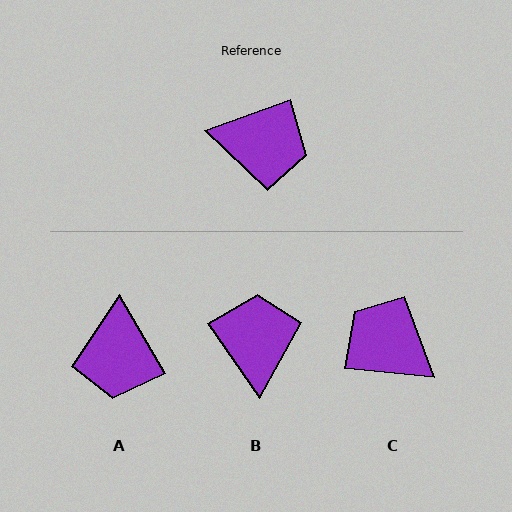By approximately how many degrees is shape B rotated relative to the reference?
Approximately 105 degrees counter-clockwise.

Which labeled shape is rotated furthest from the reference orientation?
C, about 154 degrees away.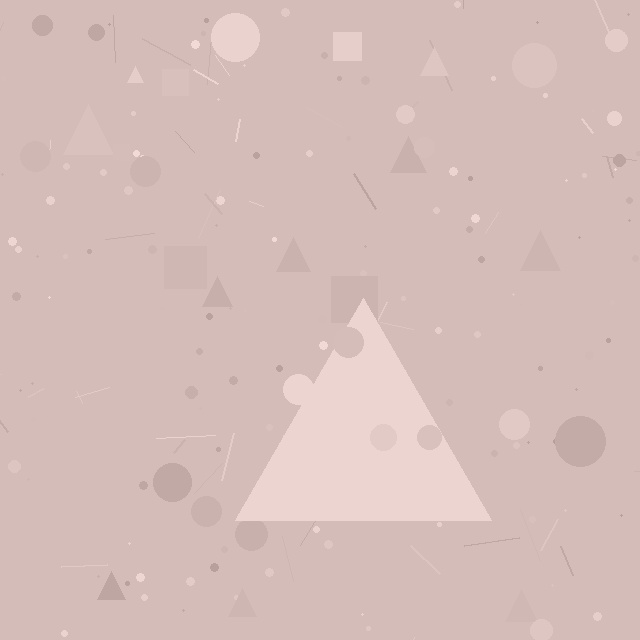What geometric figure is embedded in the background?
A triangle is embedded in the background.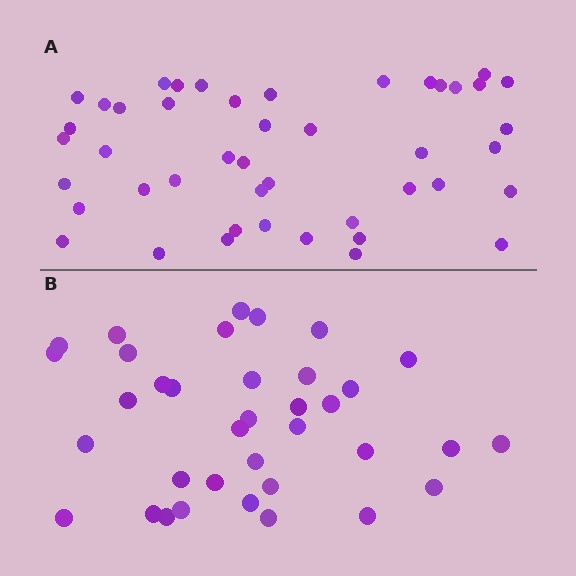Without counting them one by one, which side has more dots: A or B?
Region A (the top region) has more dots.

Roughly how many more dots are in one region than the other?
Region A has roughly 8 or so more dots than region B.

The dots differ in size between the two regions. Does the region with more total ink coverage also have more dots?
No. Region B has more total ink coverage because its dots are larger, but region A actually contains more individual dots. Total area can be misleading — the number of items is what matters here.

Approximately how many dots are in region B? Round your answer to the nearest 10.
About 40 dots. (The exact count is 36, which rounds to 40.)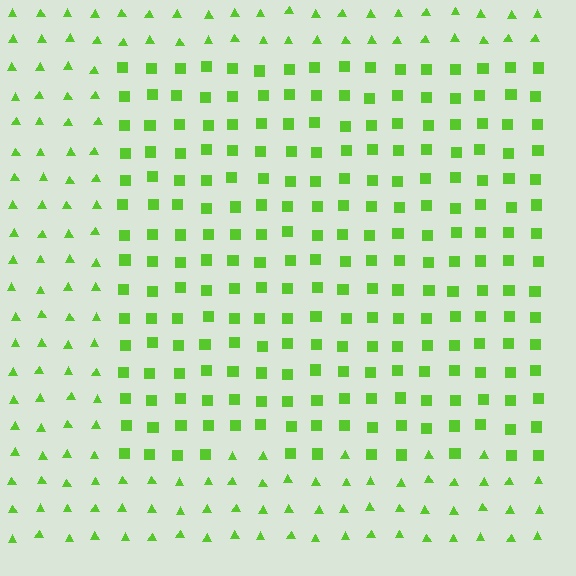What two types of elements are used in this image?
The image uses squares inside the rectangle region and triangles outside it.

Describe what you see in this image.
The image is filled with small lime elements arranged in a uniform grid. A rectangle-shaped region contains squares, while the surrounding area contains triangles. The boundary is defined purely by the change in element shape.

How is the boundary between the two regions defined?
The boundary is defined by a change in element shape: squares inside vs. triangles outside. All elements share the same color and spacing.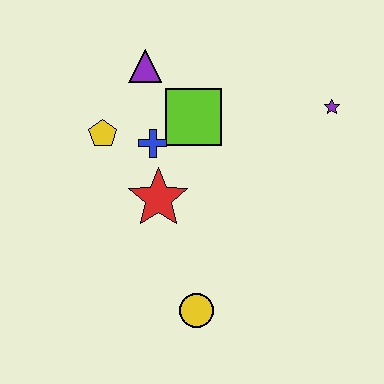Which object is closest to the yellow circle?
The red star is closest to the yellow circle.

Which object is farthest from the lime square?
The yellow circle is farthest from the lime square.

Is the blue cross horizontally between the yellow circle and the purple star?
No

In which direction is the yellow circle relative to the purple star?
The yellow circle is below the purple star.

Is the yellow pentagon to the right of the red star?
No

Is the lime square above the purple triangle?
No